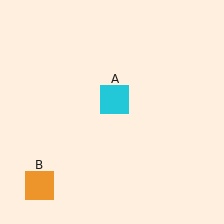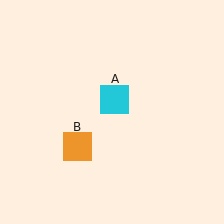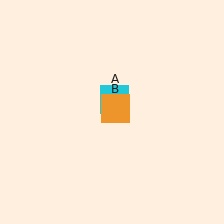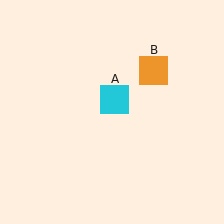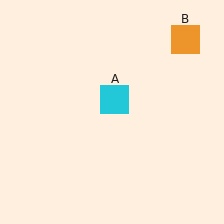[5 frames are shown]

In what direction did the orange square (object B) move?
The orange square (object B) moved up and to the right.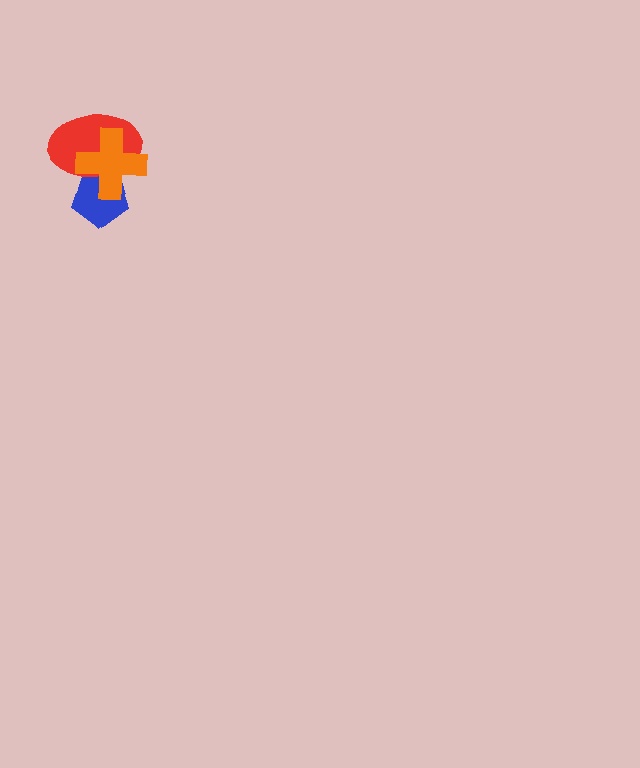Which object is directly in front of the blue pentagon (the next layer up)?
The red ellipse is directly in front of the blue pentagon.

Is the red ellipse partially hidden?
Yes, it is partially covered by another shape.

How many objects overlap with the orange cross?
2 objects overlap with the orange cross.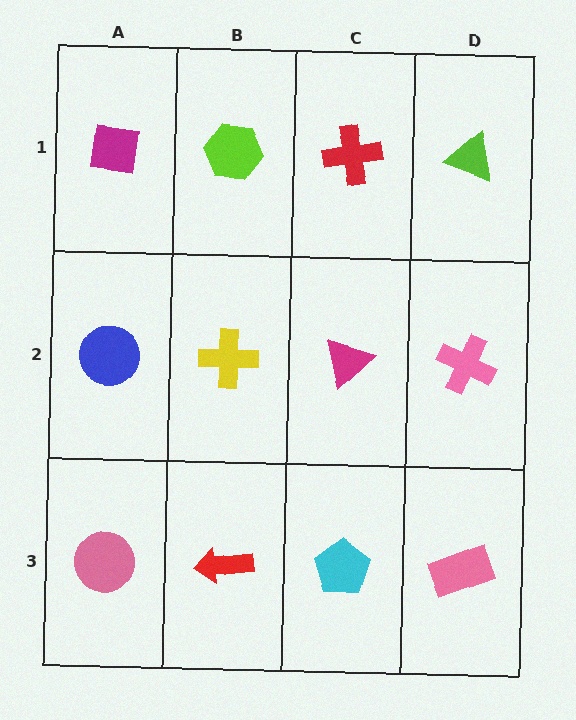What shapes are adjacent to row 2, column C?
A red cross (row 1, column C), a cyan pentagon (row 3, column C), a yellow cross (row 2, column B), a pink cross (row 2, column D).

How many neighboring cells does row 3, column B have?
3.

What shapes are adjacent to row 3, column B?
A yellow cross (row 2, column B), a pink circle (row 3, column A), a cyan pentagon (row 3, column C).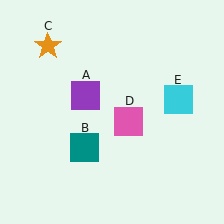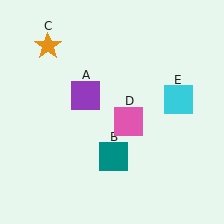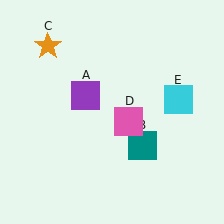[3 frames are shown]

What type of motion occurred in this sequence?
The teal square (object B) rotated counterclockwise around the center of the scene.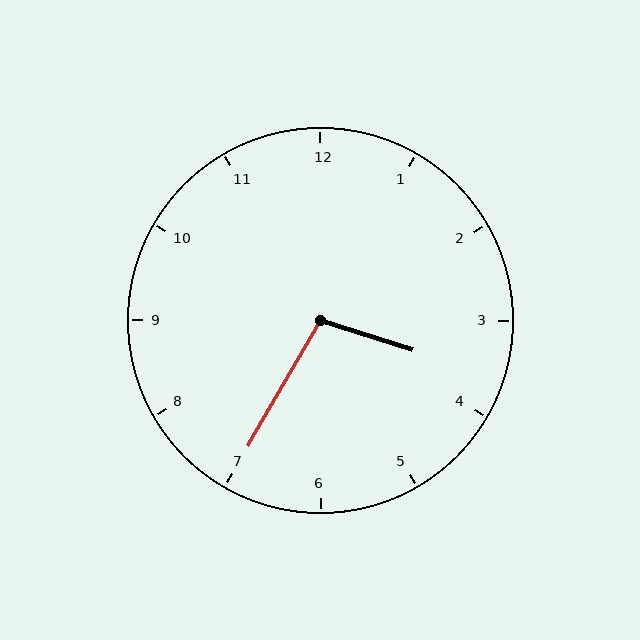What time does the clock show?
3:35.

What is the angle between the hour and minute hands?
Approximately 102 degrees.